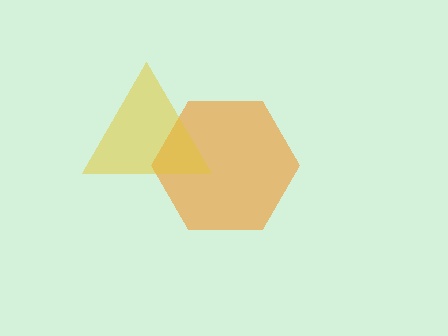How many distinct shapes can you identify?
There are 2 distinct shapes: an orange hexagon, a yellow triangle.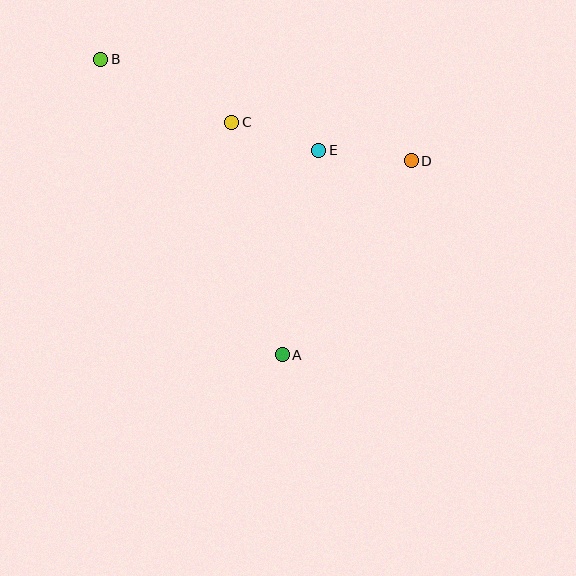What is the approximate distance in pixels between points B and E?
The distance between B and E is approximately 236 pixels.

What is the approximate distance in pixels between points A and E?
The distance between A and E is approximately 208 pixels.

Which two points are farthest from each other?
Points A and B are farthest from each other.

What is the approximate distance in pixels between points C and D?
The distance between C and D is approximately 184 pixels.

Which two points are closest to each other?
Points C and E are closest to each other.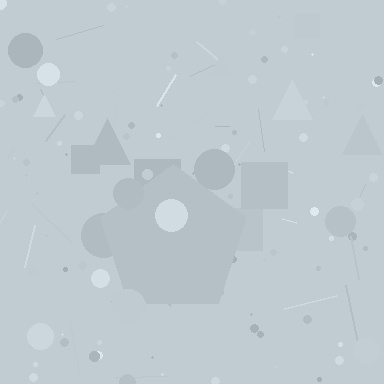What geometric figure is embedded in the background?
A pentagon is embedded in the background.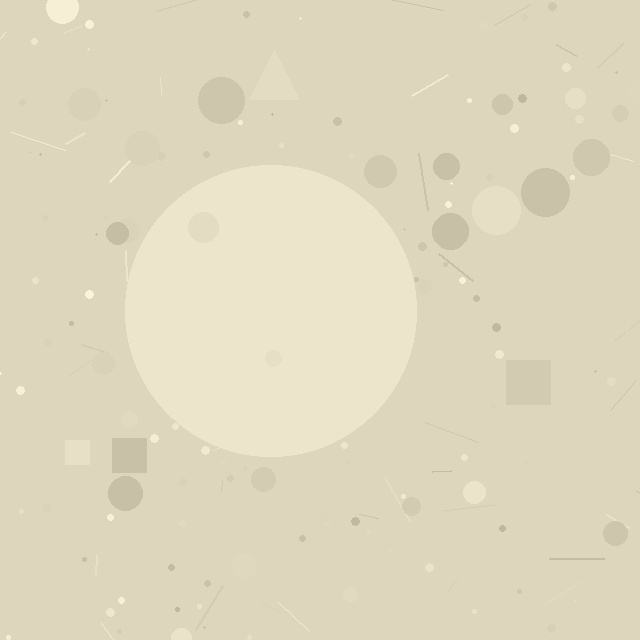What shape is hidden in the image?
A circle is hidden in the image.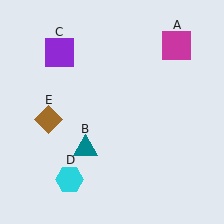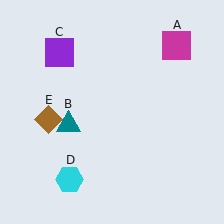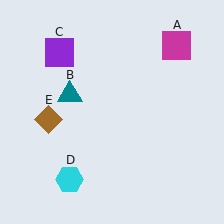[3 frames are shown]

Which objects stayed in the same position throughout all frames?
Magenta square (object A) and purple square (object C) and cyan hexagon (object D) and brown diamond (object E) remained stationary.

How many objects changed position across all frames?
1 object changed position: teal triangle (object B).